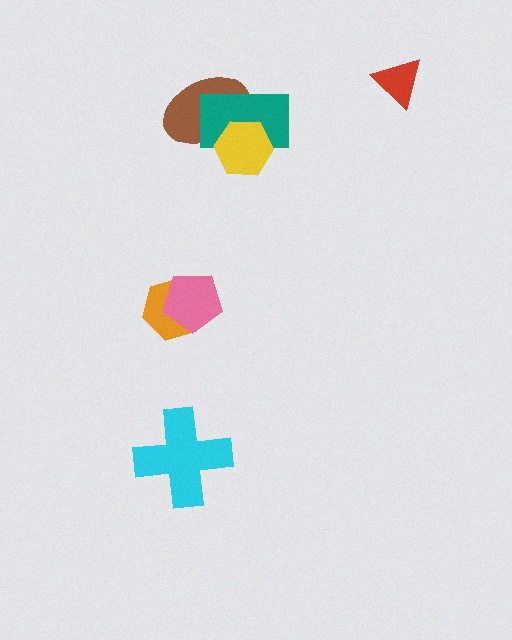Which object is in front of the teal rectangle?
The yellow hexagon is in front of the teal rectangle.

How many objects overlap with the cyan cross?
0 objects overlap with the cyan cross.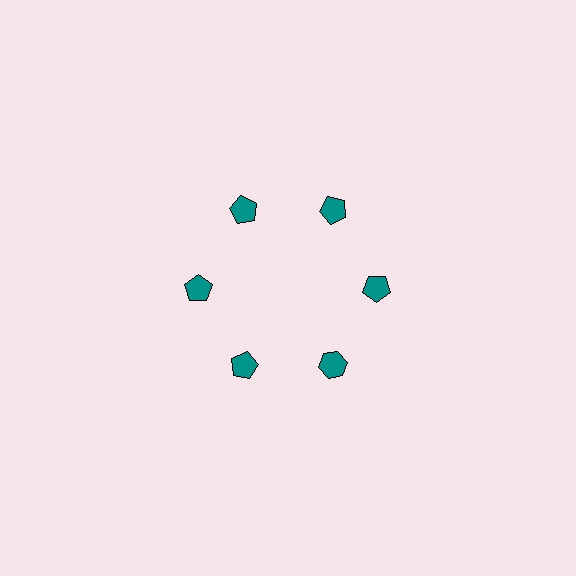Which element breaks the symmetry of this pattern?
The teal hexagon at roughly the 5 o'clock position breaks the symmetry. All other shapes are teal pentagons.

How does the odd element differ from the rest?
It has a different shape: hexagon instead of pentagon.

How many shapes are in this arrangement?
There are 6 shapes arranged in a ring pattern.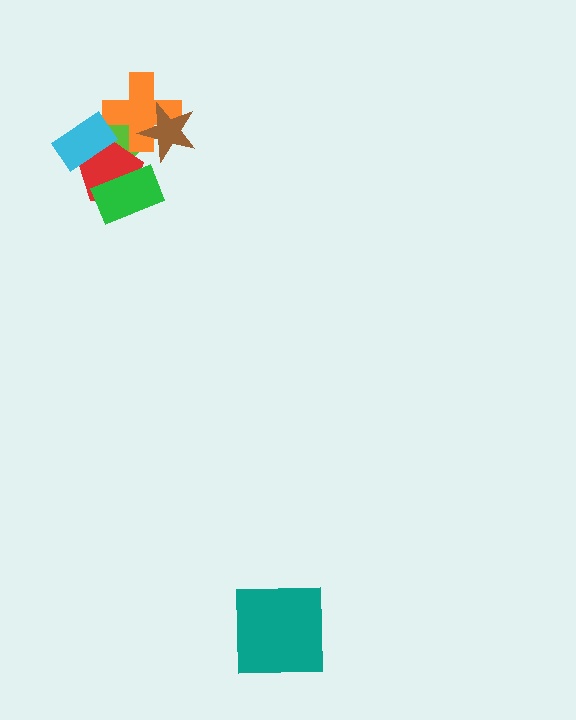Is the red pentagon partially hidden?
Yes, it is partially covered by another shape.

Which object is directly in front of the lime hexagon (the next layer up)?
The orange cross is directly in front of the lime hexagon.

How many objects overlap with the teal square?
0 objects overlap with the teal square.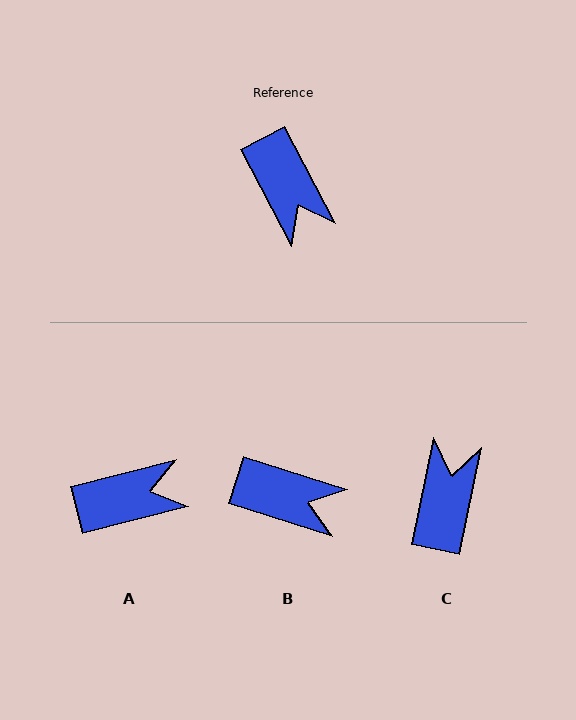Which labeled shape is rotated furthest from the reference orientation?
C, about 140 degrees away.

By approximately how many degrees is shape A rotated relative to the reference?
Approximately 76 degrees counter-clockwise.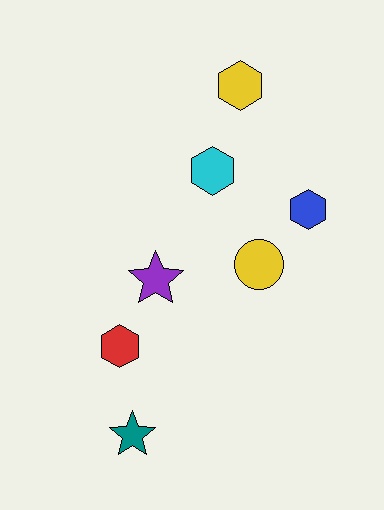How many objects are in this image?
There are 7 objects.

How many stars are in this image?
There are 2 stars.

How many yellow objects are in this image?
There are 2 yellow objects.